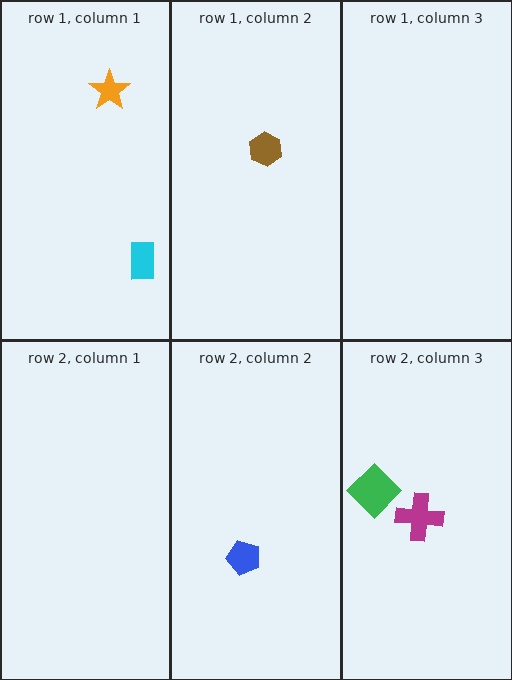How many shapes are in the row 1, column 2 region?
1.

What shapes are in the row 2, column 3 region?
The magenta cross, the green diamond.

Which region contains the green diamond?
The row 2, column 3 region.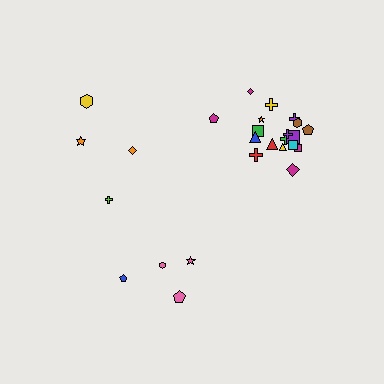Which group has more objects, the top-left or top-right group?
The top-right group.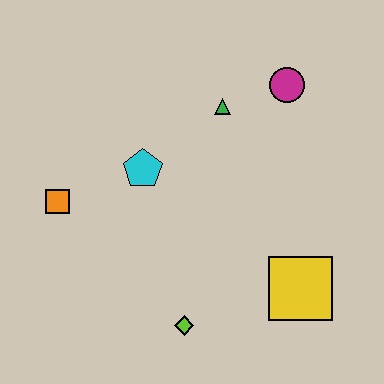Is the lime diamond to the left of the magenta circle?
Yes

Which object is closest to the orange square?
The cyan pentagon is closest to the orange square.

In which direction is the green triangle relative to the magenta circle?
The green triangle is to the left of the magenta circle.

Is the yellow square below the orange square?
Yes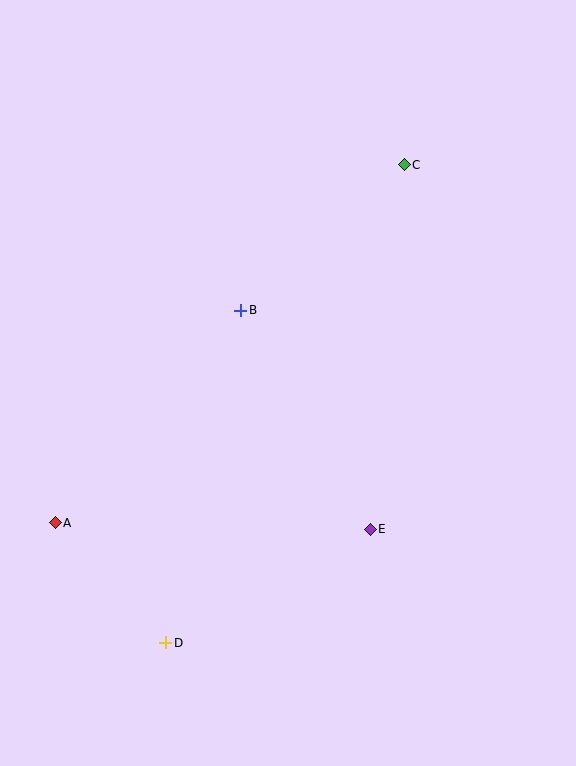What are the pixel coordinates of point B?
Point B is at (241, 310).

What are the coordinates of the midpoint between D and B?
The midpoint between D and B is at (203, 476).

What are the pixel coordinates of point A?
Point A is at (55, 523).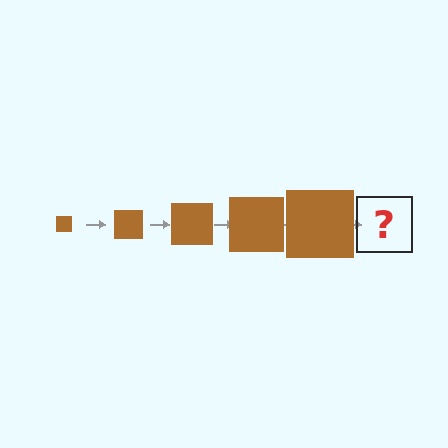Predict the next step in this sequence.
The next step is a brown square, larger than the previous one.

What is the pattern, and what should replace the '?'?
The pattern is that the square gets progressively larger each step. The '?' should be a brown square, larger than the previous one.